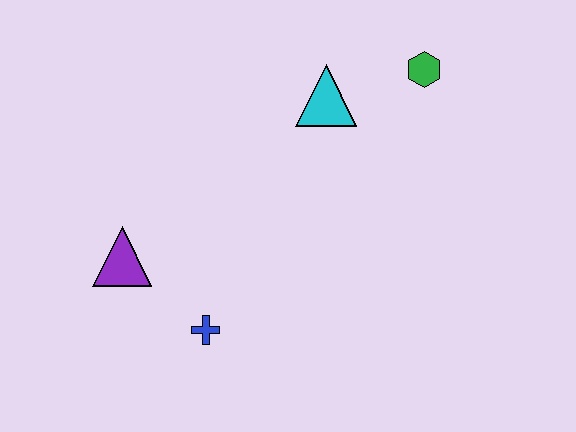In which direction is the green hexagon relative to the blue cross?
The green hexagon is above the blue cross.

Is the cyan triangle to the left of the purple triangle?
No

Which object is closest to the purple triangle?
The blue cross is closest to the purple triangle.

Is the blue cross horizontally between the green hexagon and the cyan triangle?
No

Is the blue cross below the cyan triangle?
Yes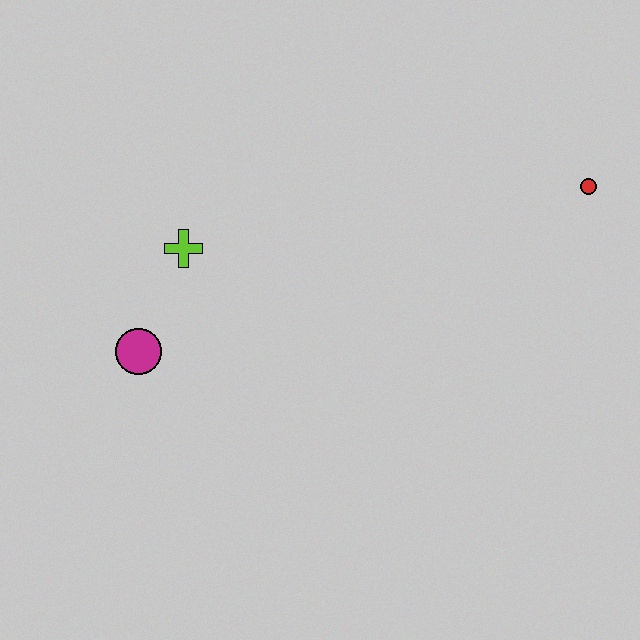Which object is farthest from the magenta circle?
The red circle is farthest from the magenta circle.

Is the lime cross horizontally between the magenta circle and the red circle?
Yes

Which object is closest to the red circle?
The lime cross is closest to the red circle.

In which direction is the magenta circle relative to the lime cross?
The magenta circle is below the lime cross.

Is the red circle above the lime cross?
Yes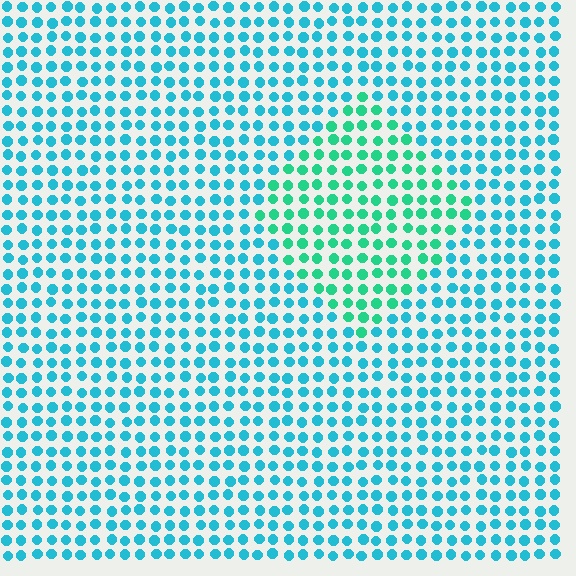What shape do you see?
I see a diamond.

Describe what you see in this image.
The image is filled with small cyan elements in a uniform arrangement. A diamond-shaped region is visible where the elements are tinted to a slightly different hue, forming a subtle color boundary.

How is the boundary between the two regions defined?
The boundary is defined purely by a slight shift in hue (about 33 degrees). Spacing, size, and orientation are identical on both sides.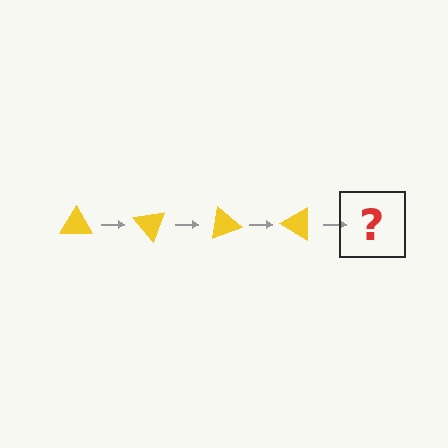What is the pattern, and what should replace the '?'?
The pattern is that the triangle rotates 50 degrees each step. The '?' should be a yellow triangle rotated 200 degrees.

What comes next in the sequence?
The next element should be a yellow triangle rotated 200 degrees.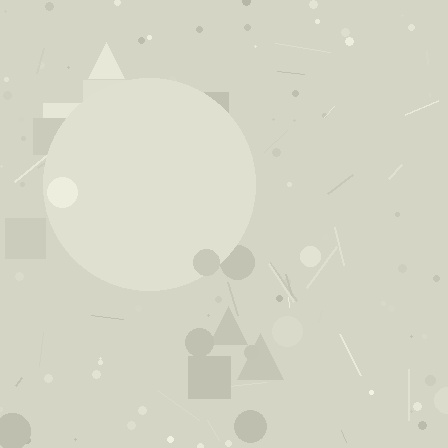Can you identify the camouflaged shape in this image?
The camouflaged shape is a circle.